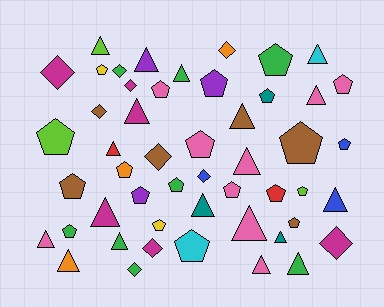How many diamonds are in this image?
There are 10 diamonds.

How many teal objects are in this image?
There are 3 teal objects.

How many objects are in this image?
There are 50 objects.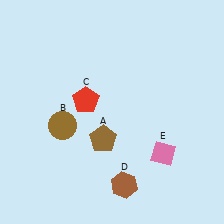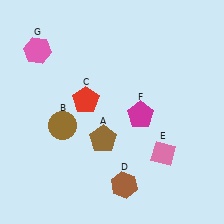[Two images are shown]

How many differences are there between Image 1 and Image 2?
There are 2 differences between the two images.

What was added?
A magenta pentagon (F), a pink hexagon (G) were added in Image 2.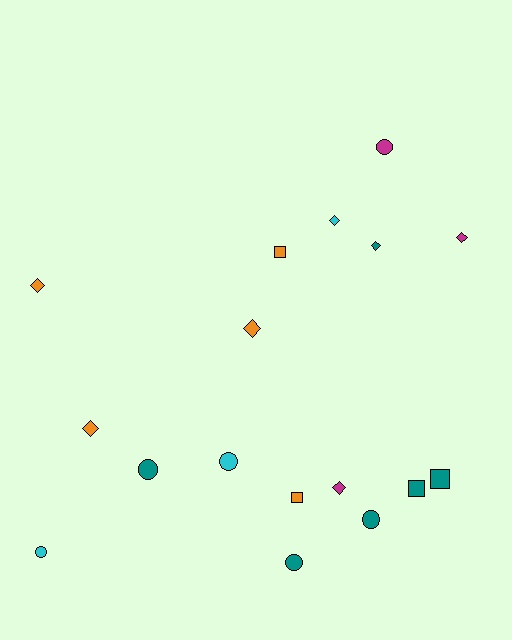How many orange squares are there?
There are 2 orange squares.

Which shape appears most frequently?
Diamond, with 7 objects.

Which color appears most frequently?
Teal, with 6 objects.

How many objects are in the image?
There are 17 objects.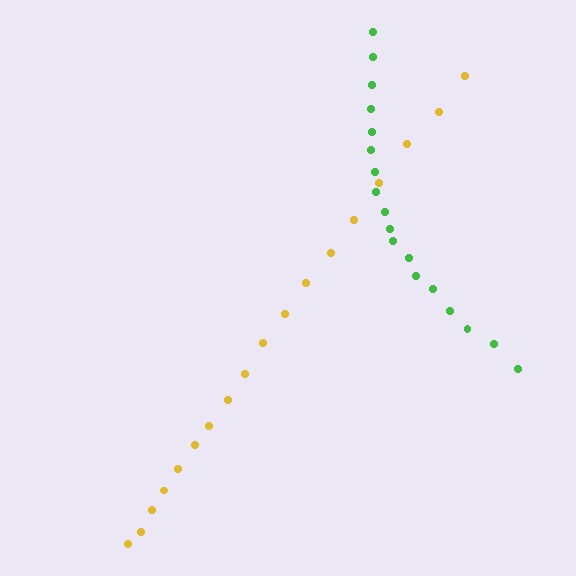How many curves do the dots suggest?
There are 2 distinct paths.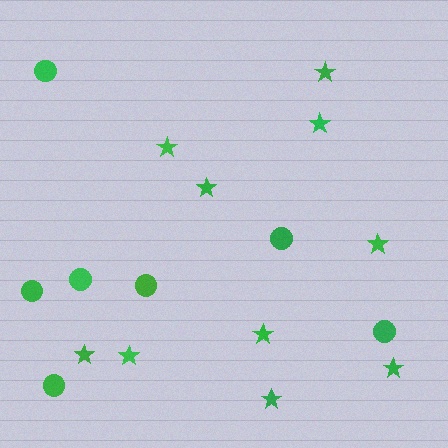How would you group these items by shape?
There are 2 groups: one group of circles (7) and one group of stars (10).